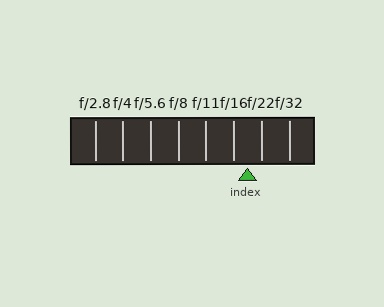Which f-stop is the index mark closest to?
The index mark is closest to f/22.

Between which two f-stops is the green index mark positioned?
The index mark is between f/16 and f/22.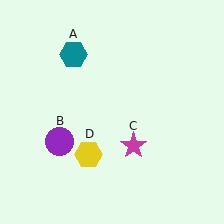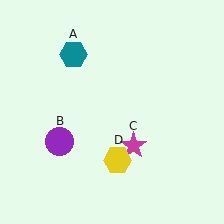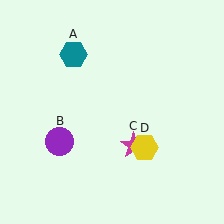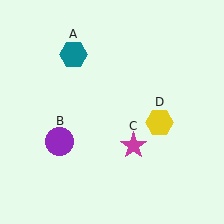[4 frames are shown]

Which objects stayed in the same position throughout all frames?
Teal hexagon (object A) and purple circle (object B) and magenta star (object C) remained stationary.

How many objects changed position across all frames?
1 object changed position: yellow hexagon (object D).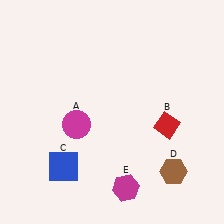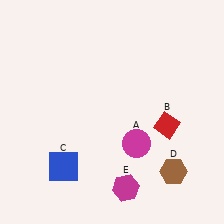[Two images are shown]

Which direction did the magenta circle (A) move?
The magenta circle (A) moved right.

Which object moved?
The magenta circle (A) moved right.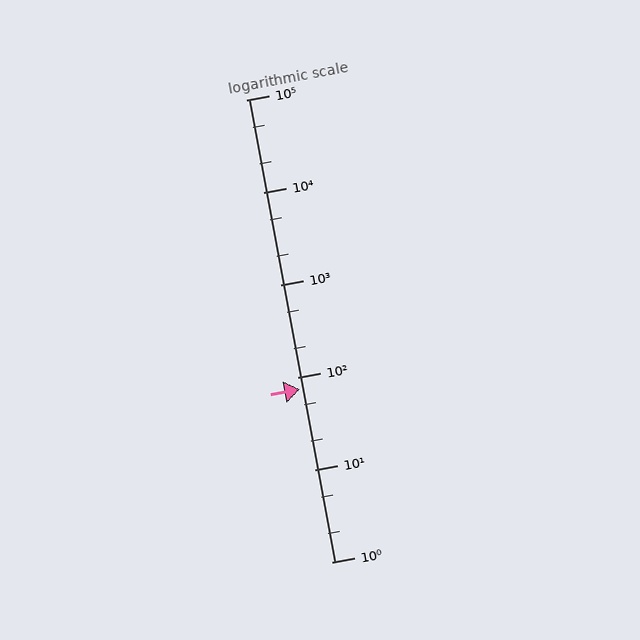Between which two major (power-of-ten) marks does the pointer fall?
The pointer is between 10 and 100.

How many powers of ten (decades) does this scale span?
The scale spans 5 decades, from 1 to 100000.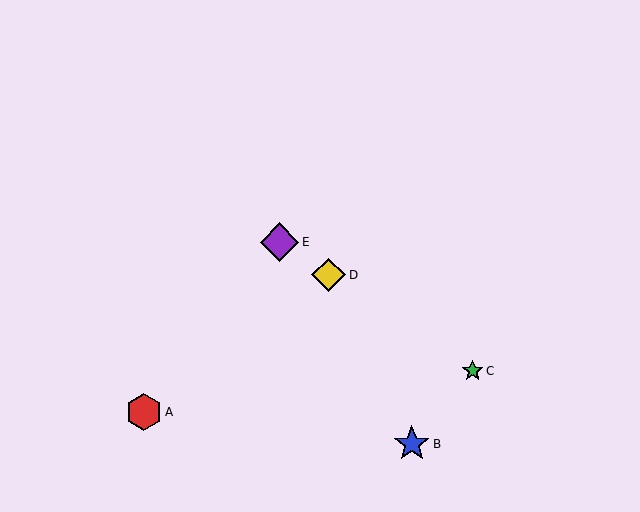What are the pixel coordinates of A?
Object A is at (144, 412).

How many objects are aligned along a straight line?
3 objects (C, D, E) are aligned along a straight line.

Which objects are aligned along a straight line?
Objects C, D, E are aligned along a straight line.